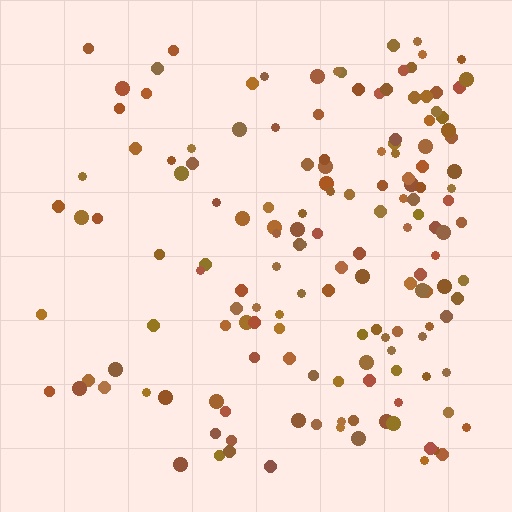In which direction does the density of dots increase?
From left to right, with the right side densest.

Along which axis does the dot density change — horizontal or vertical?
Horizontal.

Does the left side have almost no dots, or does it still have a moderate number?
Still a moderate number, just noticeably fewer than the right.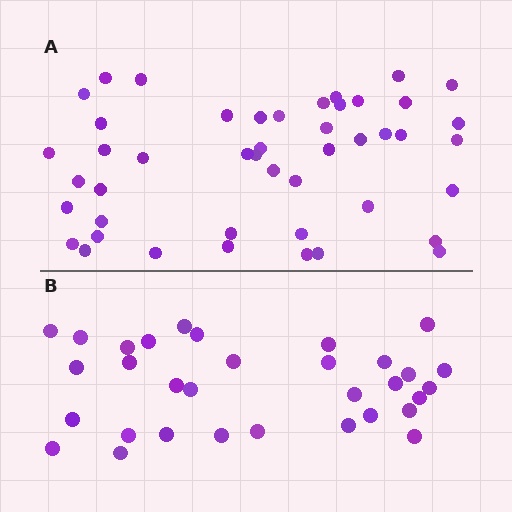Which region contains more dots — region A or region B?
Region A (the top region) has more dots.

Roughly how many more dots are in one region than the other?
Region A has approximately 15 more dots than region B.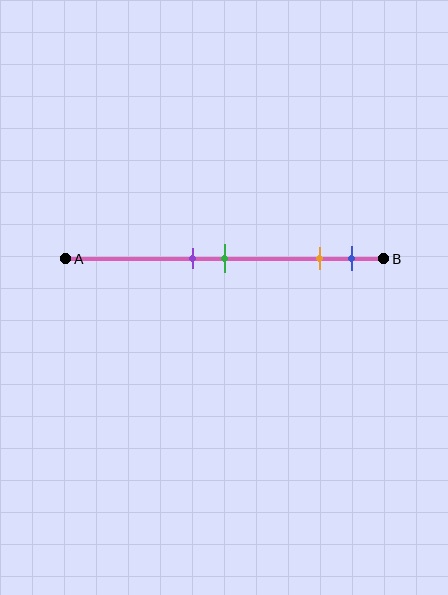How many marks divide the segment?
There are 4 marks dividing the segment.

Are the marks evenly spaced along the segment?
No, the marks are not evenly spaced.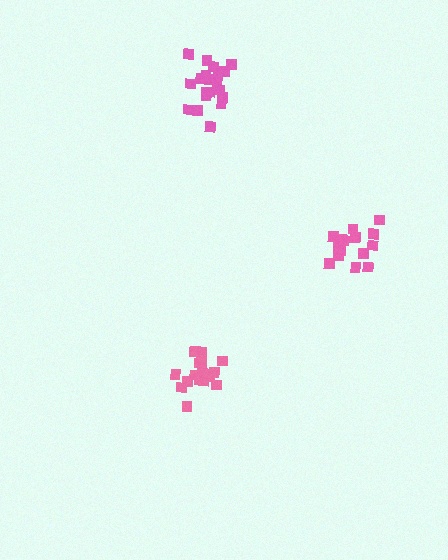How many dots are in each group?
Group 1: 17 dots, Group 2: 20 dots, Group 3: 17 dots (54 total).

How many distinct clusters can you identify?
There are 3 distinct clusters.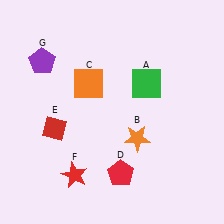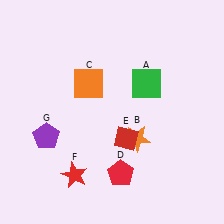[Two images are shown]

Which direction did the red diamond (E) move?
The red diamond (E) moved right.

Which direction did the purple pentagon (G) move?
The purple pentagon (G) moved down.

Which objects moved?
The objects that moved are: the red diamond (E), the purple pentagon (G).